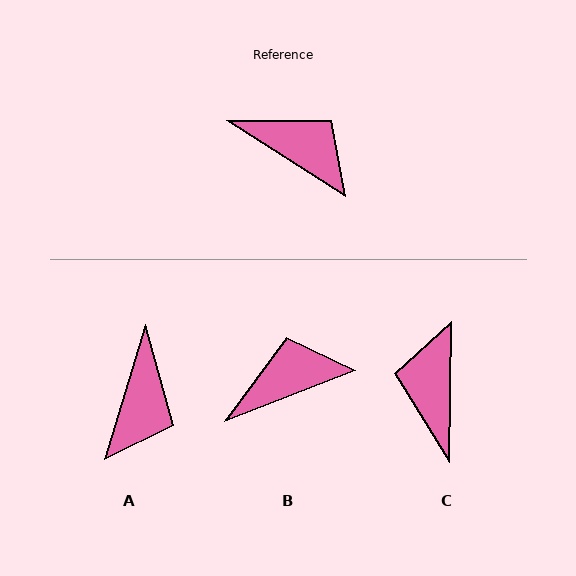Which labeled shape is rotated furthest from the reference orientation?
C, about 122 degrees away.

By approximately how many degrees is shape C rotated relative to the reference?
Approximately 122 degrees counter-clockwise.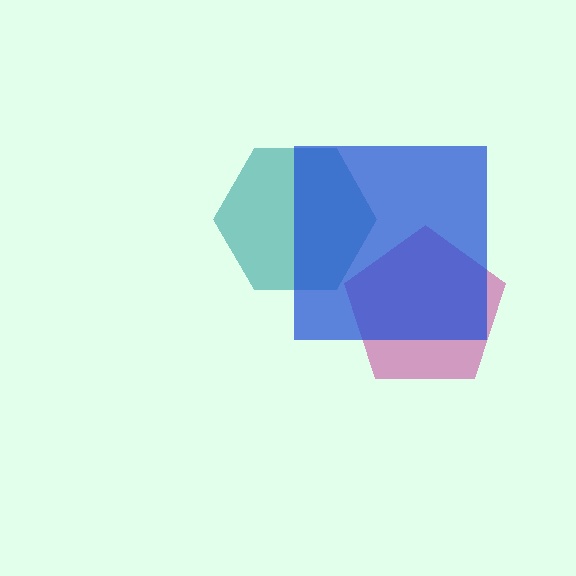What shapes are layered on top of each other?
The layered shapes are: a magenta pentagon, a teal hexagon, a blue square.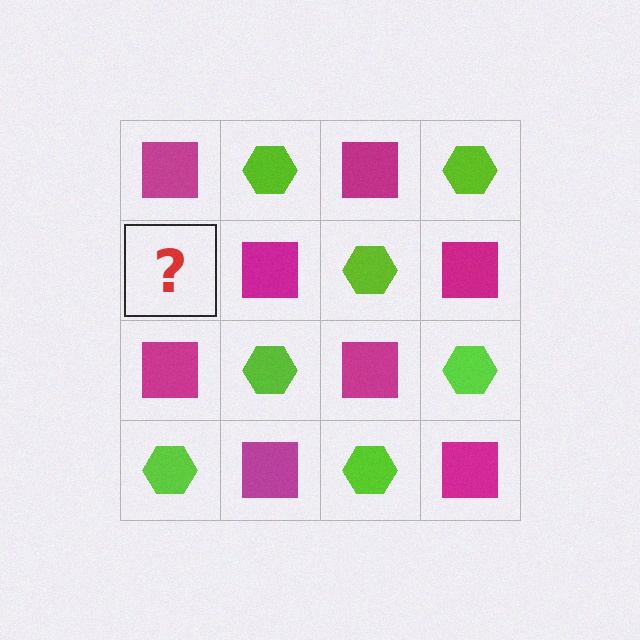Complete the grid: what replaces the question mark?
The question mark should be replaced with a lime hexagon.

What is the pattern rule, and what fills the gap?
The rule is that it alternates magenta square and lime hexagon in a checkerboard pattern. The gap should be filled with a lime hexagon.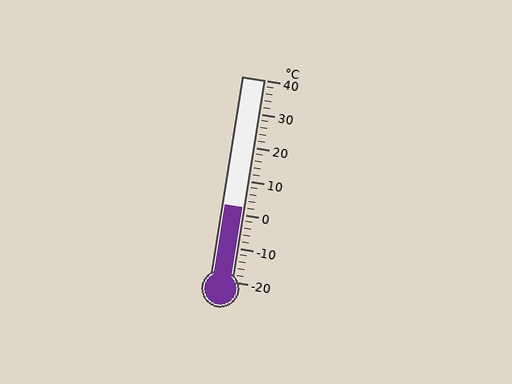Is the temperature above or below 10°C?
The temperature is below 10°C.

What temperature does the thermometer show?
The thermometer shows approximately 2°C.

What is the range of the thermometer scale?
The thermometer scale ranges from -20°C to 40°C.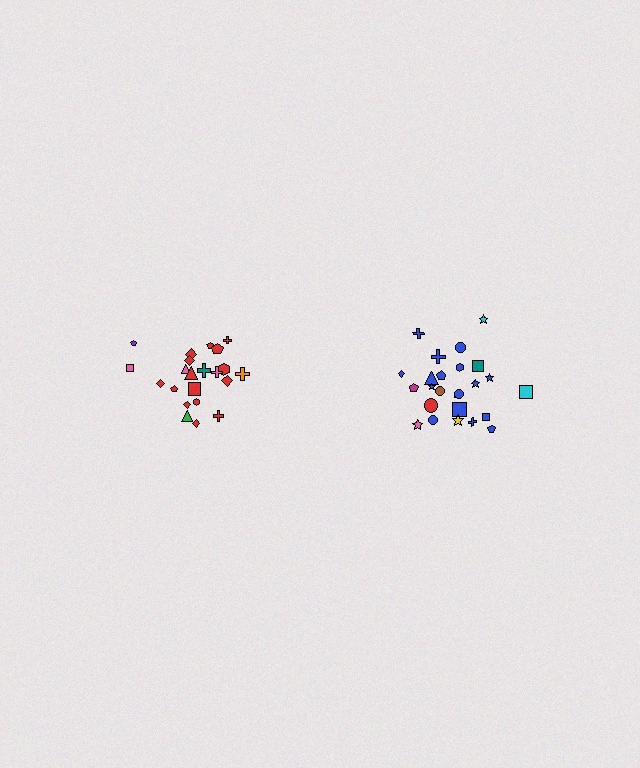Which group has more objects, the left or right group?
The right group.